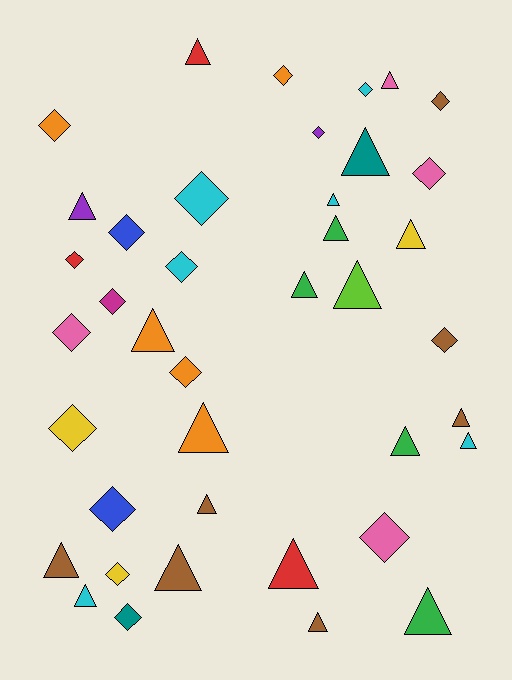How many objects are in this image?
There are 40 objects.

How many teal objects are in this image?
There are 2 teal objects.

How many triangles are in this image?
There are 21 triangles.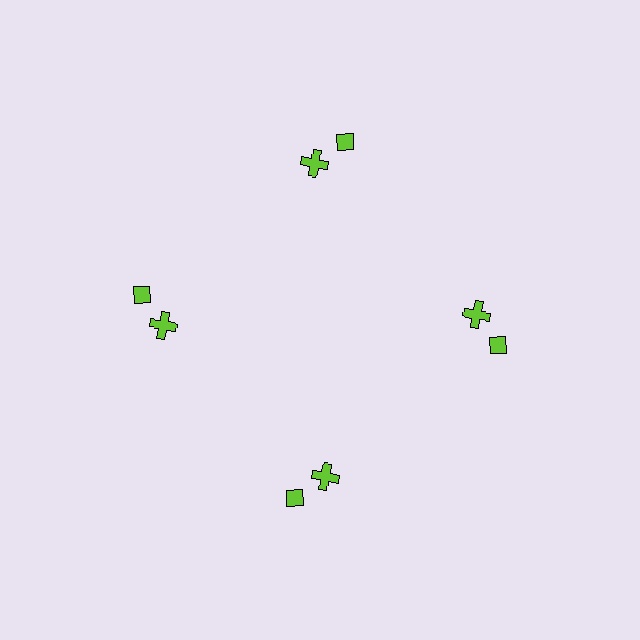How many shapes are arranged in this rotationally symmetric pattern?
There are 8 shapes, arranged in 4 groups of 2.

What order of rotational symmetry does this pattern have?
This pattern has 4-fold rotational symmetry.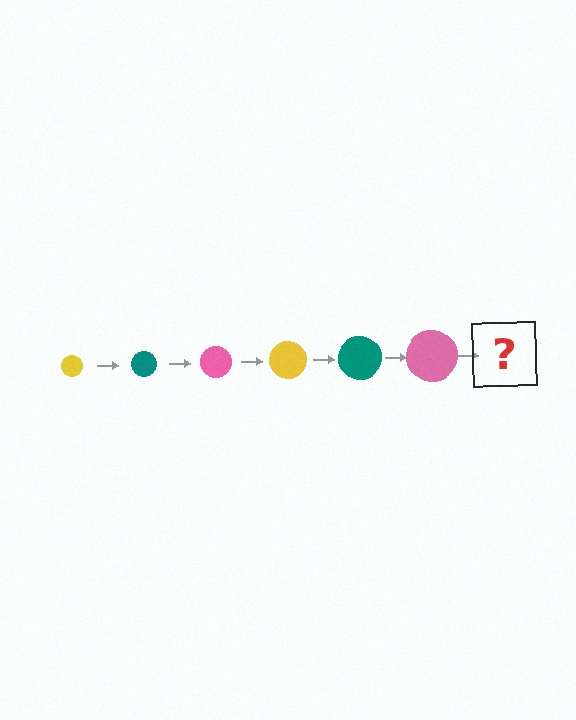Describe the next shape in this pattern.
It should be a yellow circle, larger than the previous one.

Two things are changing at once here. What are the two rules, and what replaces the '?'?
The two rules are that the circle grows larger each step and the color cycles through yellow, teal, and pink. The '?' should be a yellow circle, larger than the previous one.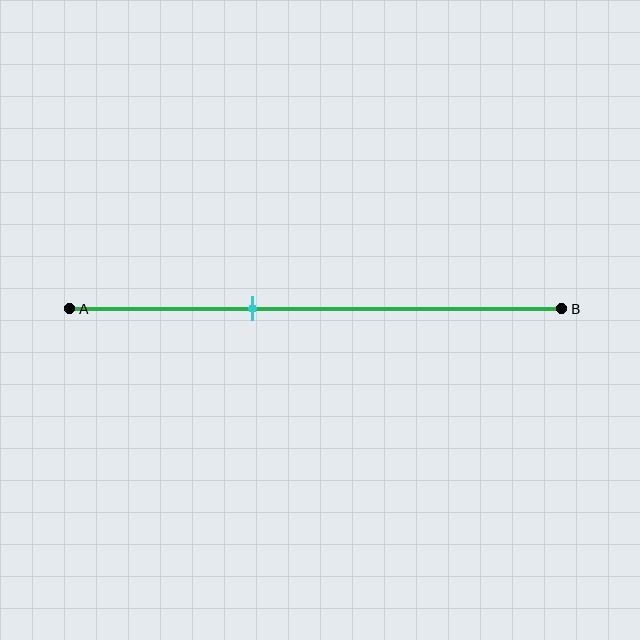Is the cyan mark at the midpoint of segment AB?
No, the mark is at about 35% from A, not at the 50% midpoint.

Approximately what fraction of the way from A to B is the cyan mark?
The cyan mark is approximately 35% of the way from A to B.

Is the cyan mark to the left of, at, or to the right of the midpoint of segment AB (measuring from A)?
The cyan mark is to the left of the midpoint of segment AB.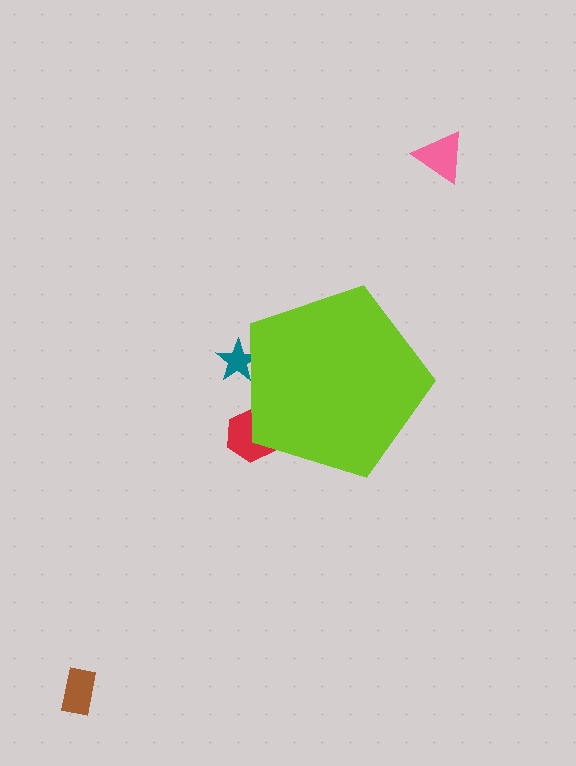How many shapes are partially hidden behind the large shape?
2 shapes are partially hidden.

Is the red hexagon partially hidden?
Yes, the red hexagon is partially hidden behind the lime pentagon.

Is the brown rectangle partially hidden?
No, the brown rectangle is fully visible.